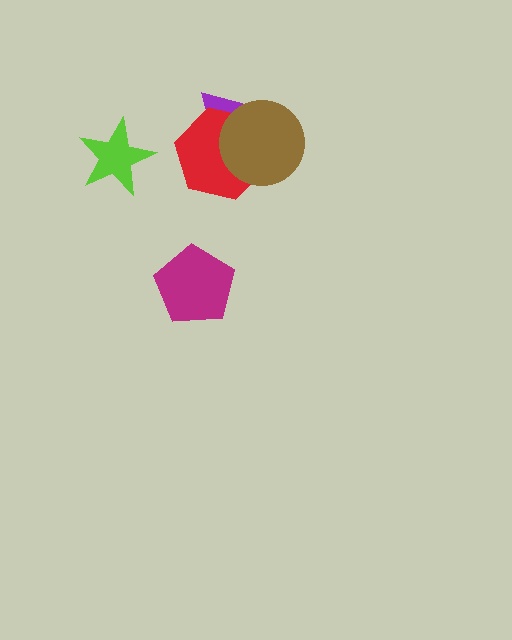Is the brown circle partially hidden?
No, no other shape covers it.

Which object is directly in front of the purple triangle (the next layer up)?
The red hexagon is directly in front of the purple triangle.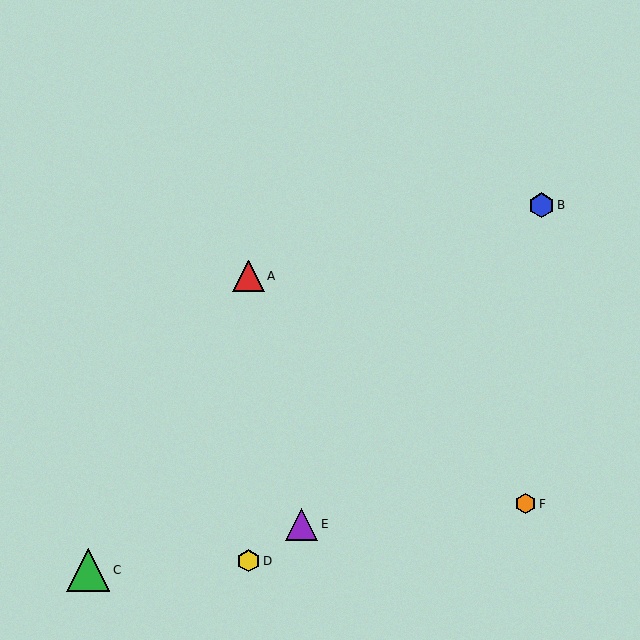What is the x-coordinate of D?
Object D is at x≈248.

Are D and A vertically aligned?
Yes, both are at x≈248.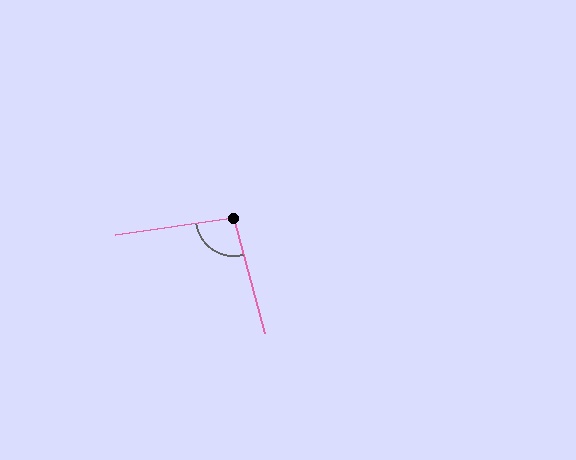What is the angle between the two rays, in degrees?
Approximately 97 degrees.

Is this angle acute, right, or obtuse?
It is obtuse.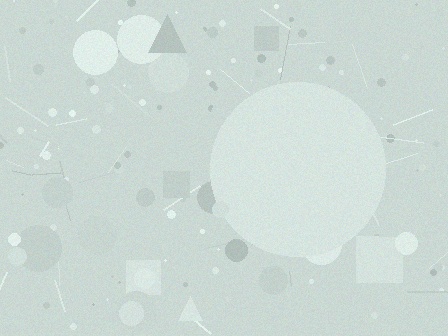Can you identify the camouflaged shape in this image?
The camouflaged shape is a circle.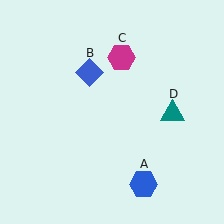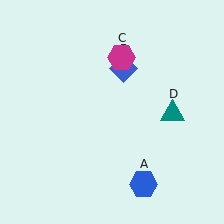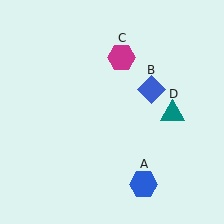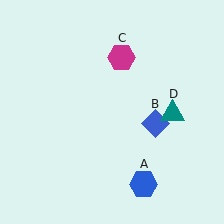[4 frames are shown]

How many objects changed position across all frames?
1 object changed position: blue diamond (object B).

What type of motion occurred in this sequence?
The blue diamond (object B) rotated clockwise around the center of the scene.